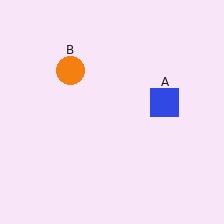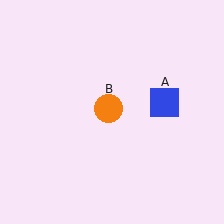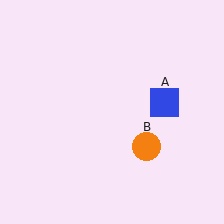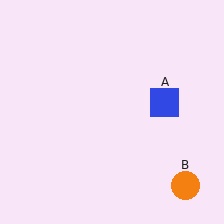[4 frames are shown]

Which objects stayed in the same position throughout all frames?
Blue square (object A) remained stationary.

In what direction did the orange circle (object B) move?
The orange circle (object B) moved down and to the right.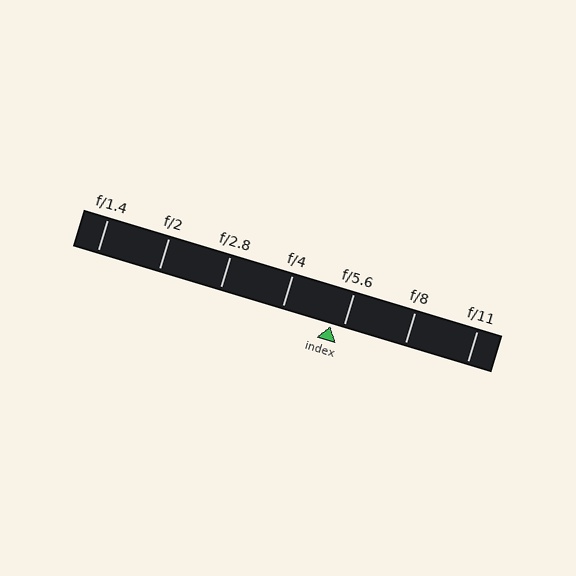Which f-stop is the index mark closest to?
The index mark is closest to f/5.6.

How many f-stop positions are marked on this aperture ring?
There are 7 f-stop positions marked.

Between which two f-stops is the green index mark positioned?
The index mark is between f/4 and f/5.6.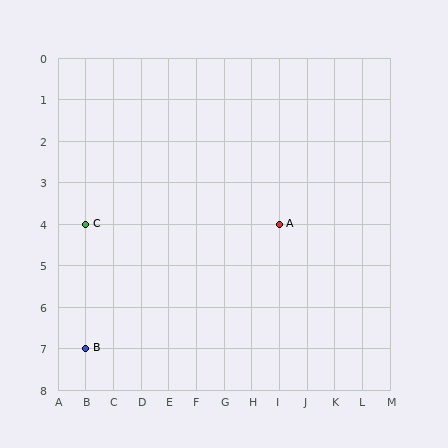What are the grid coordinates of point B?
Point B is at grid coordinates (B, 7).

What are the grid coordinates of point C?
Point C is at grid coordinates (B, 4).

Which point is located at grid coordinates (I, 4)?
Point A is at (I, 4).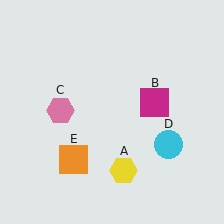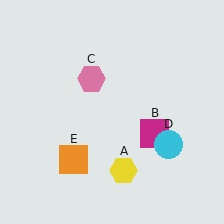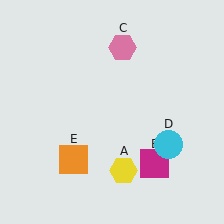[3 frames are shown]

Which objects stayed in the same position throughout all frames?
Yellow hexagon (object A) and cyan circle (object D) and orange square (object E) remained stationary.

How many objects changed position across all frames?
2 objects changed position: magenta square (object B), pink hexagon (object C).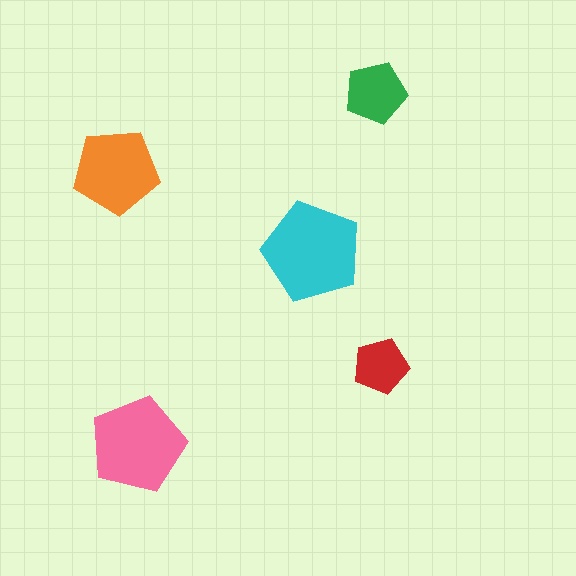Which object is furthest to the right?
The red pentagon is rightmost.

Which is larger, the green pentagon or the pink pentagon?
The pink one.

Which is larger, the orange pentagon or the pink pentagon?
The pink one.